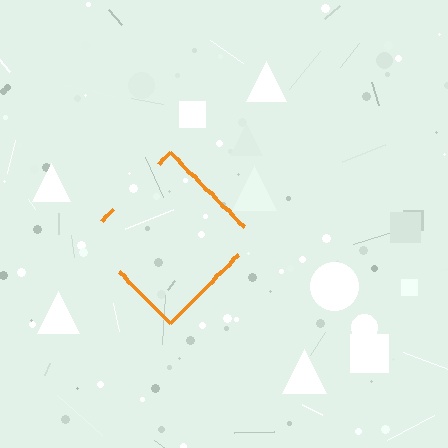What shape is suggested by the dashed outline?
The dashed outline suggests a diamond.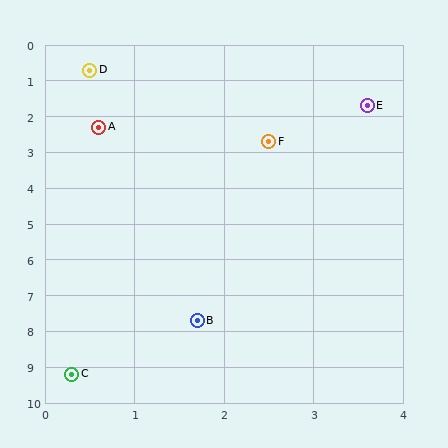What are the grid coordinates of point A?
Point A is at approximately (0.6, 2.3).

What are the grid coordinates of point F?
Point F is at approximately (2.5, 2.7).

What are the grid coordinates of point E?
Point E is at approximately (3.6, 1.7).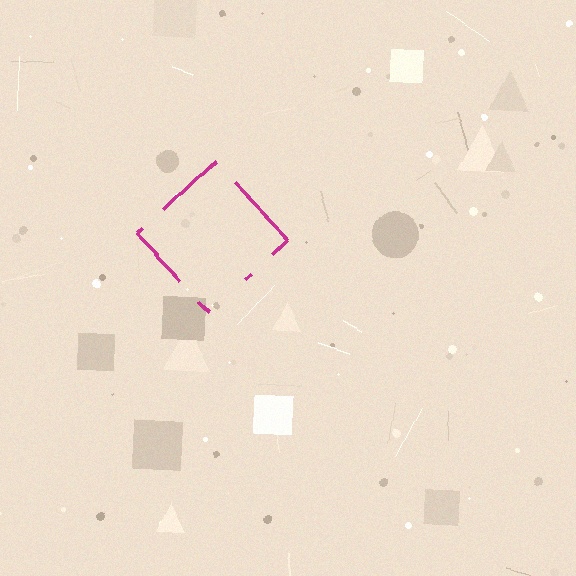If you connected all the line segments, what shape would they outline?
They would outline a diamond.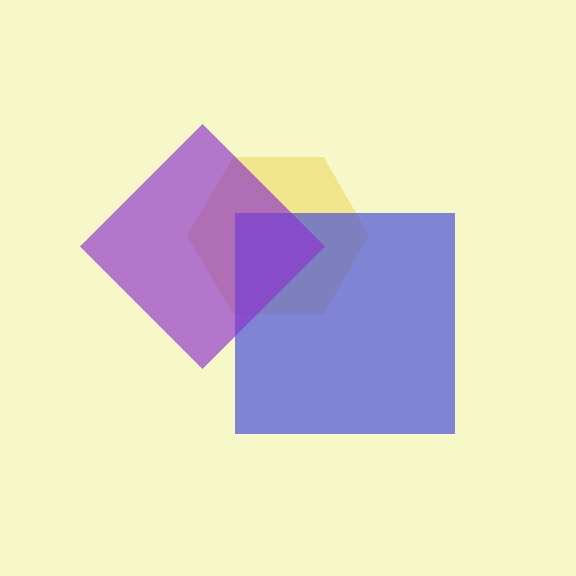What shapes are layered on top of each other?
The layered shapes are: a yellow hexagon, a blue square, a purple diamond.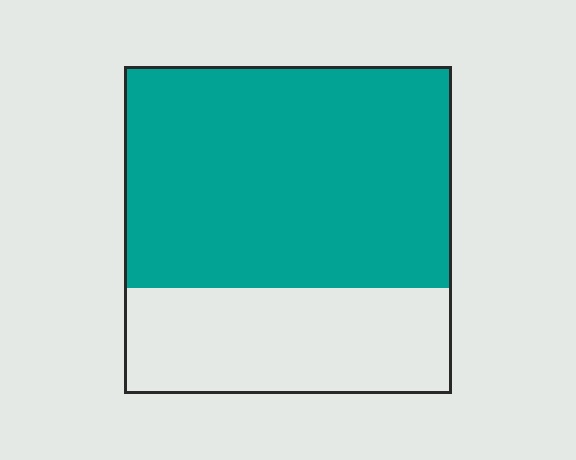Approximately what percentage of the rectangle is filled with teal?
Approximately 70%.